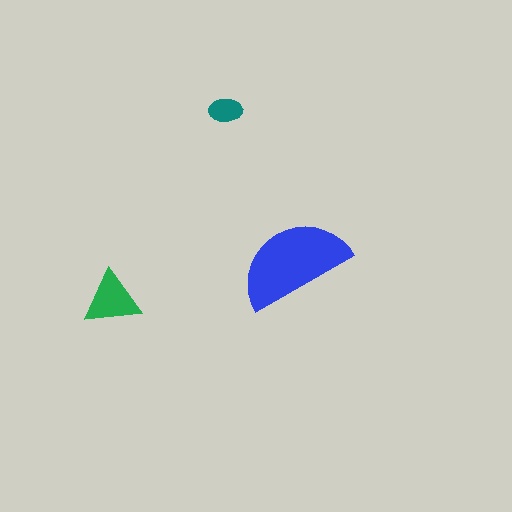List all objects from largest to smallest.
The blue semicircle, the green triangle, the teal ellipse.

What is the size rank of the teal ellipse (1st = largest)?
3rd.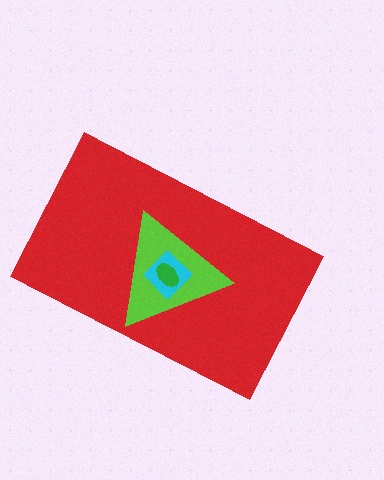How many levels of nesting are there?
4.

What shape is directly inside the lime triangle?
The cyan diamond.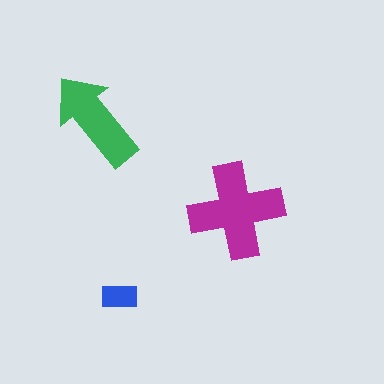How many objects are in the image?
There are 3 objects in the image.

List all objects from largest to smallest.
The magenta cross, the green arrow, the blue rectangle.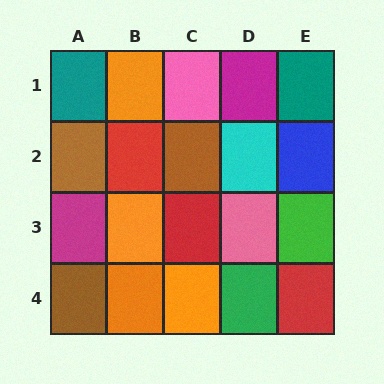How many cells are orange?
4 cells are orange.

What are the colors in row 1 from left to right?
Teal, orange, pink, magenta, teal.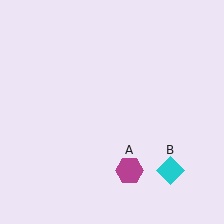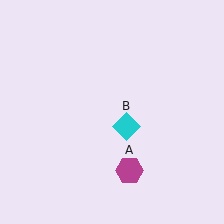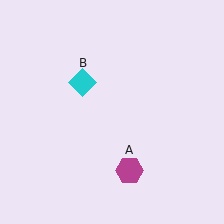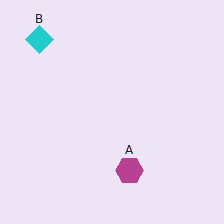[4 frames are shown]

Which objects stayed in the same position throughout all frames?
Magenta hexagon (object A) remained stationary.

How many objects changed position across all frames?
1 object changed position: cyan diamond (object B).